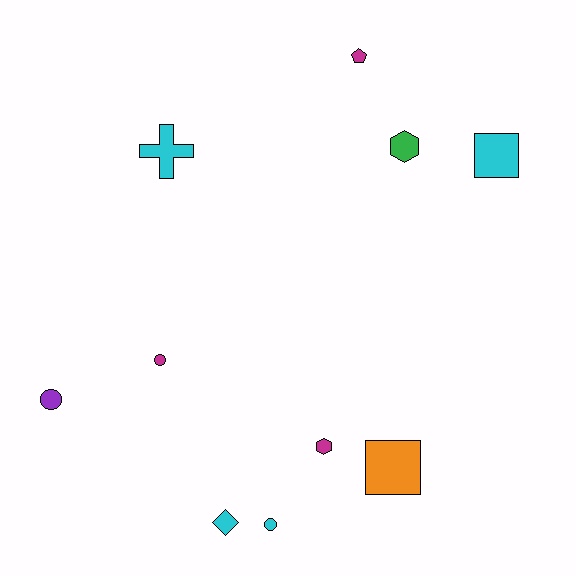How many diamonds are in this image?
There is 1 diamond.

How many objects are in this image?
There are 10 objects.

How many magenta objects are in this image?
There are 3 magenta objects.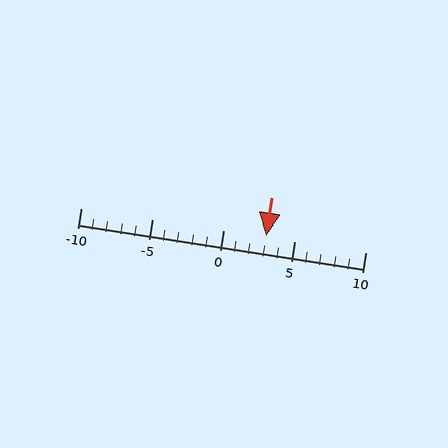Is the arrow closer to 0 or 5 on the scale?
The arrow is closer to 5.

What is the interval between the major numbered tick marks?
The major tick marks are spaced 5 units apart.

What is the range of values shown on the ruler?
The ruler shows values from -10 to 10.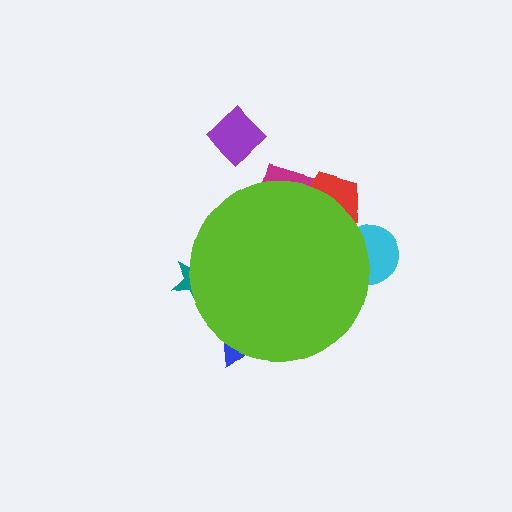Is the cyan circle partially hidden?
Yes, the cyan circle is partially hidden behind the lime circle.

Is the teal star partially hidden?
Yes, the teal star is partially hidden behind the lime circle.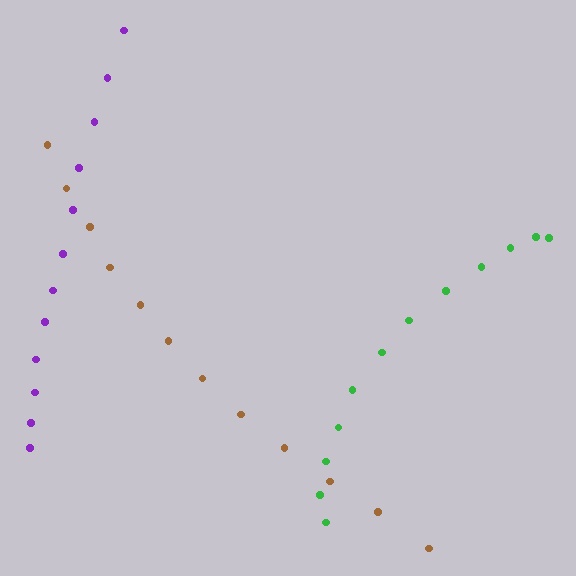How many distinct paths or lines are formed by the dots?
There are 3 distinct paths.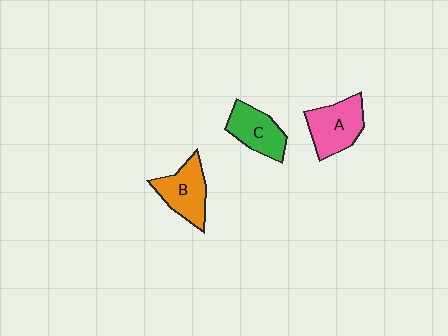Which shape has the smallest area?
Shape C (green).